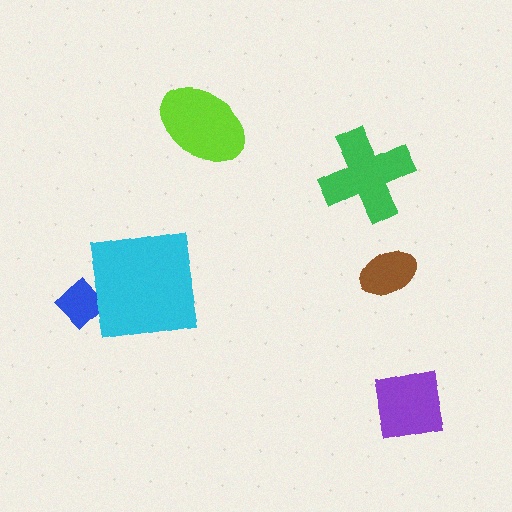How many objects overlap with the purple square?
0 objects overlap with the purple square.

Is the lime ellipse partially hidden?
No, no other shape covers it.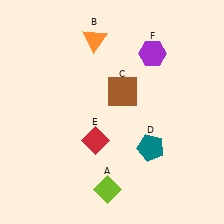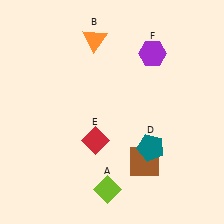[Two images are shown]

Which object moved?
The brown square (C) moved down.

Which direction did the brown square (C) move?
The brown square (C) moved down.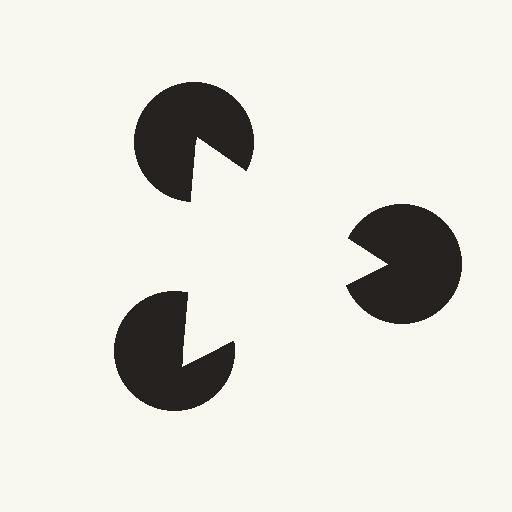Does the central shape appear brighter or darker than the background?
It typically appears slightly brighter than the background, even though no actual brightness change is drawn.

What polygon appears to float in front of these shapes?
An illusory triangle — its edges are inferred from the aligned wedge cuts in the pac-man discs, not physically drawn.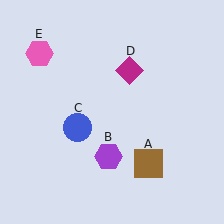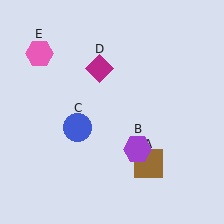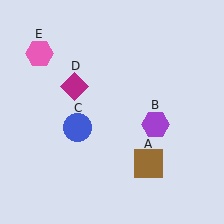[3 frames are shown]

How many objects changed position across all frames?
2 objects changed position: purple hexagon (object B), magenta diamond (object D).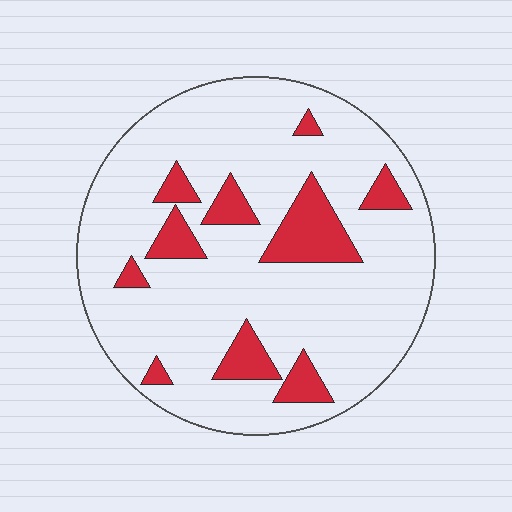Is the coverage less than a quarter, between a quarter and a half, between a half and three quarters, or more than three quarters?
Less than a quarter.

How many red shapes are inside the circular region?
10.